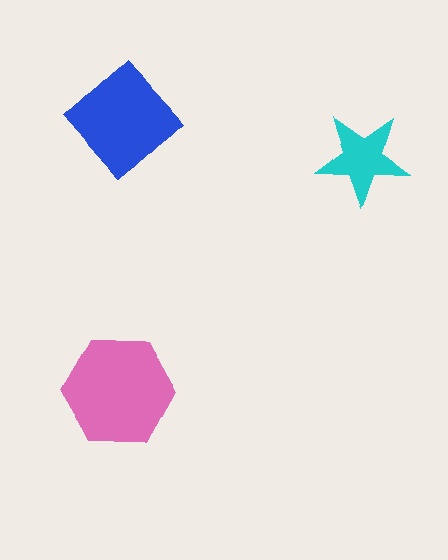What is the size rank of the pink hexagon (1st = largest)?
1st.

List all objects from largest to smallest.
The pink hexagon, the blue diamond, the cyan star.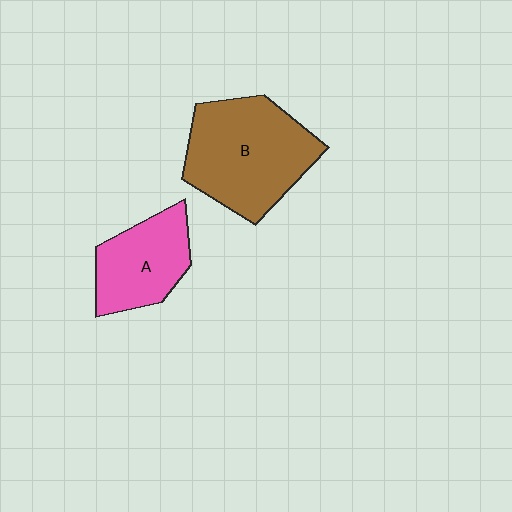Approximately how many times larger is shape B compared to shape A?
Approximately 1.6 times.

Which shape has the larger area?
Shape B (brown).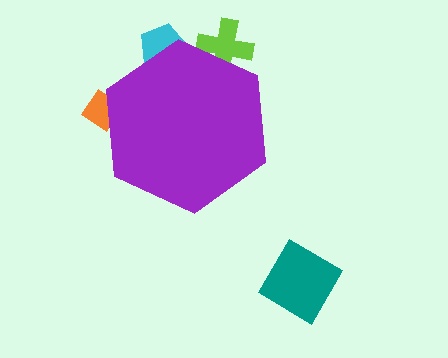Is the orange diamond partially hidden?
Yes, the orange diamond is partially hidden behind the purple hexagon.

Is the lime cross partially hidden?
Yes, the lime cross is partially hidden behind the purple hexagon.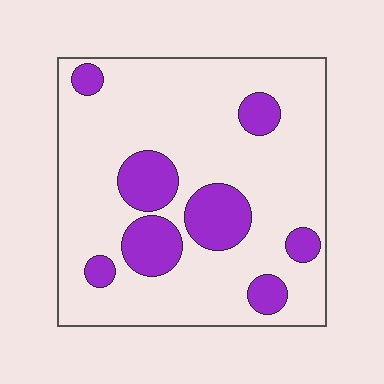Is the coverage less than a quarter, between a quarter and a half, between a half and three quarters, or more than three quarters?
Less than a quarter.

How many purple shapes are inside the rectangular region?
8.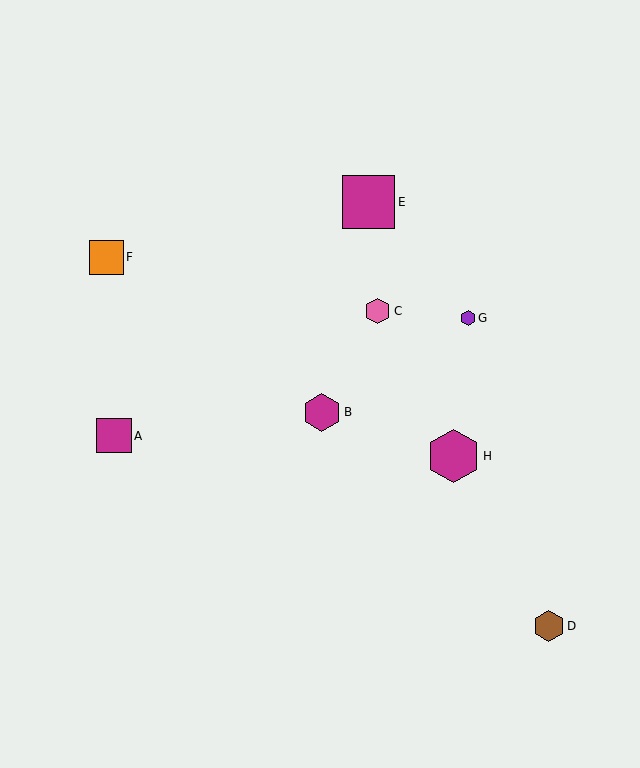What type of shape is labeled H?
Shape H is a magenta hexagon.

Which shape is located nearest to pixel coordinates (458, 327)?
The purple hexagon (labeled G) at (468, 318) is nearest to that location.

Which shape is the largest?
The magenta hexagon (labeled H) is the largest.